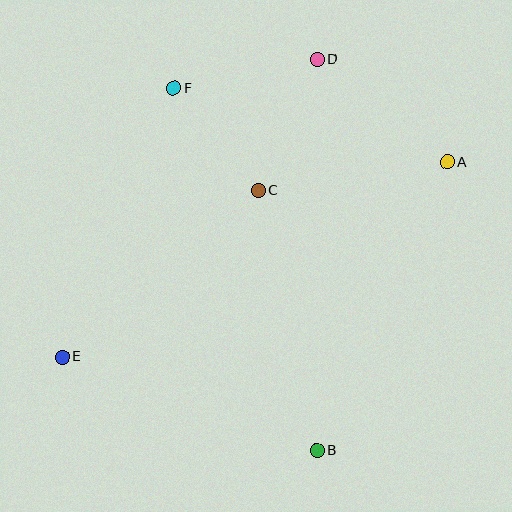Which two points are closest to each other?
Points C and F are closest to each other.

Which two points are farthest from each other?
Points A and E are farthest from each other.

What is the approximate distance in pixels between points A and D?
The distance between A and D is approximately 166 pixels.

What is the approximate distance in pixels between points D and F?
The distance between D and F is approximately 147 pixels.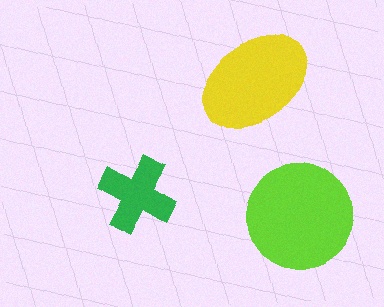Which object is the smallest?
The green cross.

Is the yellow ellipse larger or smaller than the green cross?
Larger.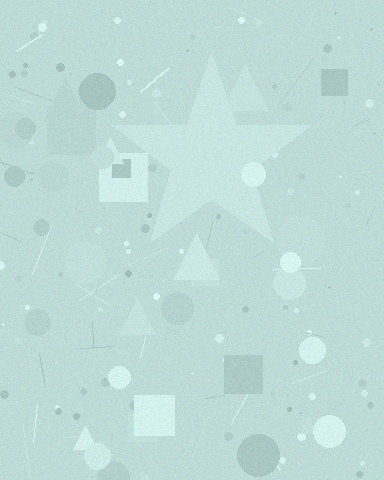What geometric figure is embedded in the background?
A star is embedded in the background.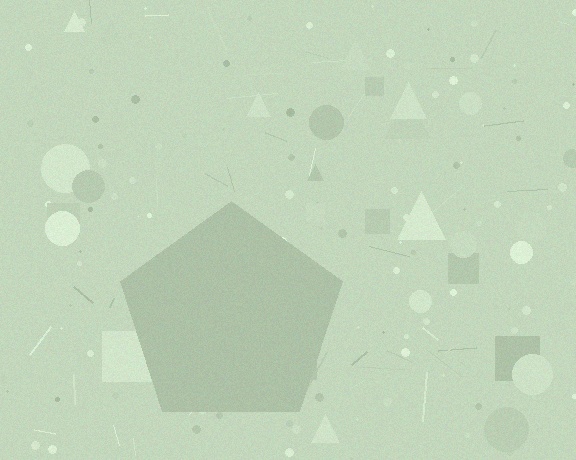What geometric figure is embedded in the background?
A pentagon is embedded in the background.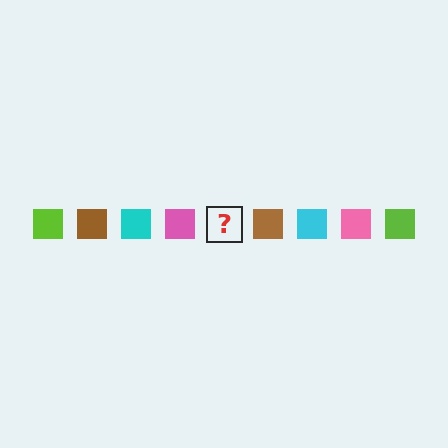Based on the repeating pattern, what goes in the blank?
The blank should be a lime square.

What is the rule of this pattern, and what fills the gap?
The rule is that the pattern cycles through lime, brown, cyan, pink squares. The gap should be filled with a lime square.